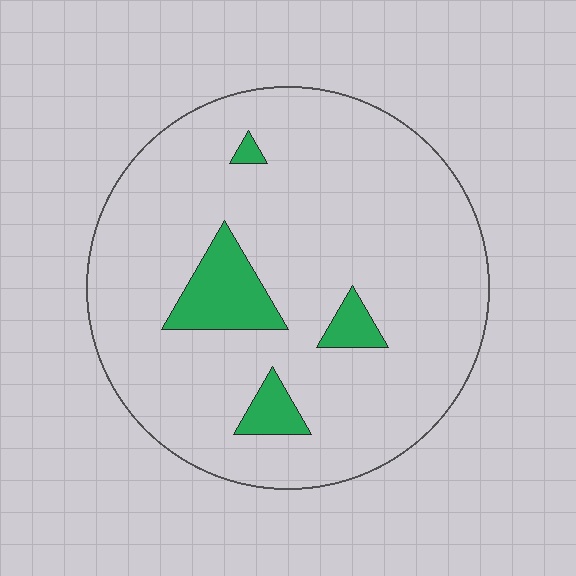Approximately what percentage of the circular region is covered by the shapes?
Approximately 10%.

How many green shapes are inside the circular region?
4.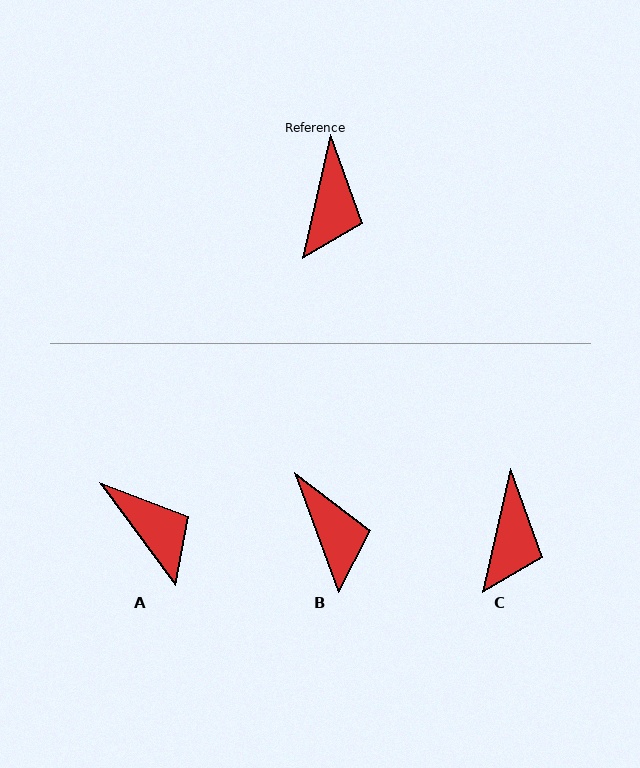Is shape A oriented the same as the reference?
No, it is off by about 49 degrees.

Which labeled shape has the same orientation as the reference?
C.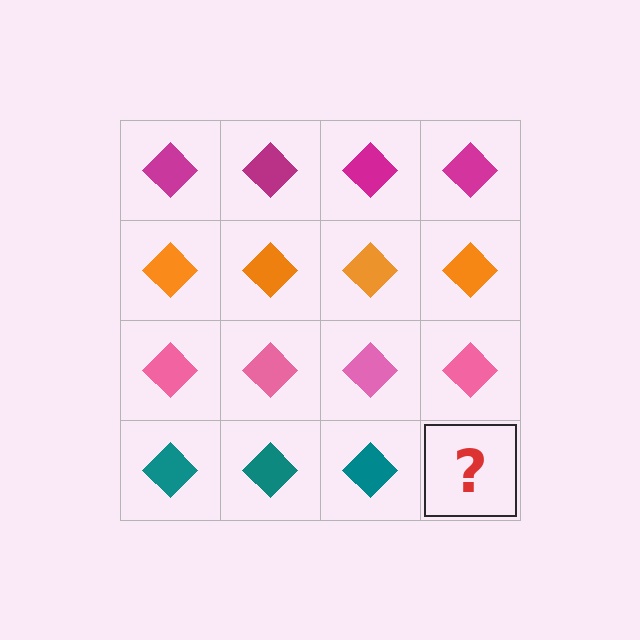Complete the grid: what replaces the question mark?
The question mark should be replaced with a teal diamond.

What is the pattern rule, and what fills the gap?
The rule is that each row has a consistent color. The gap should be filled with a teal diamond.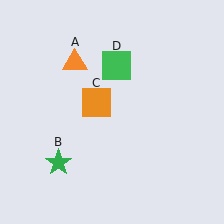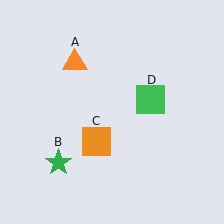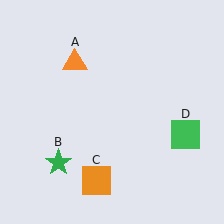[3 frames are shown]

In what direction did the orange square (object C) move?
The orange square (object C) moved down.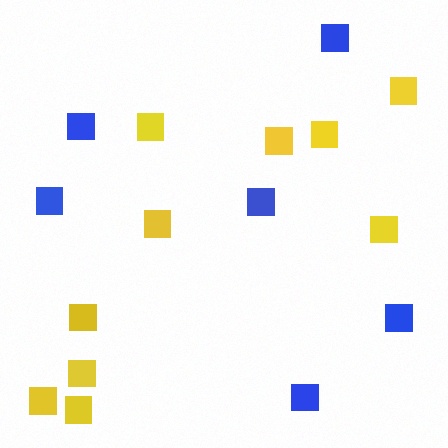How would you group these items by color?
There are 2 groups: one group of yellow squares (10) and one group of blue squares (6).